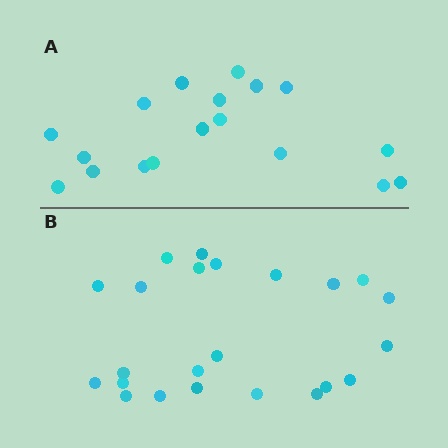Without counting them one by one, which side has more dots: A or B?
Region B (the bottom region) has more dots.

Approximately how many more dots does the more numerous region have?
Region B has about 5 more dots than region A.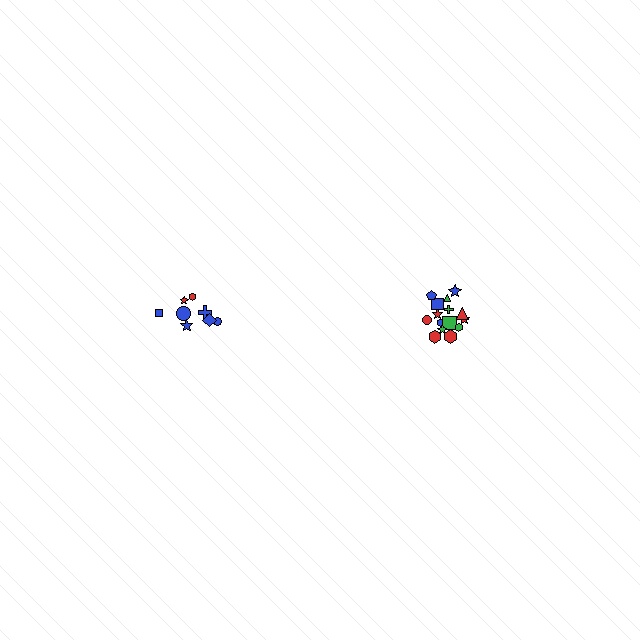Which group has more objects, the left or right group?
The right group.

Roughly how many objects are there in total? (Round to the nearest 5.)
Roughly 25 objects in total.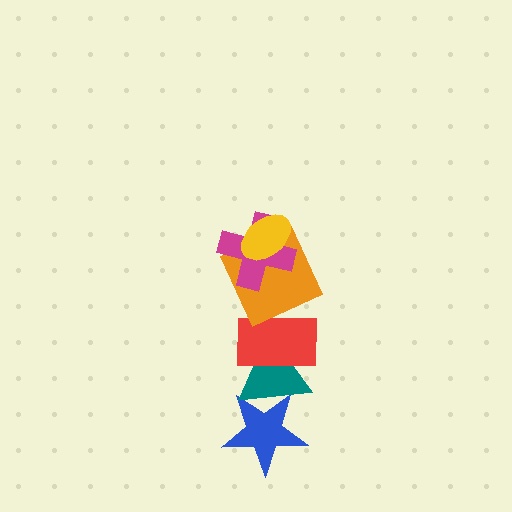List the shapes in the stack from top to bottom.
From top to bottom: the yellow ellipse, the magenta cross, the orange square, the red rectangle, the teal triangle, the blue star.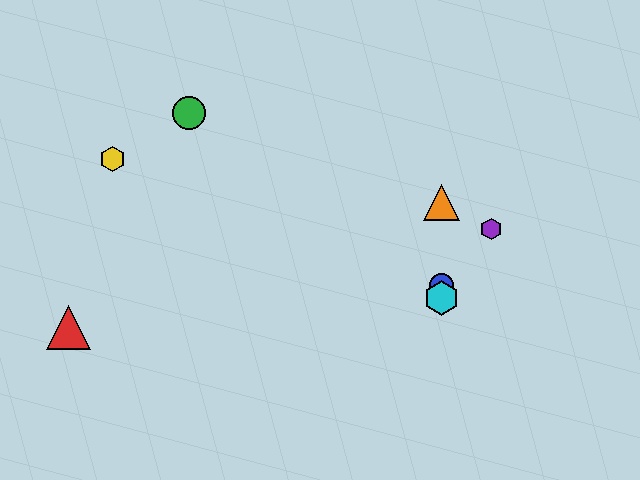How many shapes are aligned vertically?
3 shapes (the blue circle, the orange triangle, the cyan hexagon) are aligned vertically.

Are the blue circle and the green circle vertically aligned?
No, the blue circle is at x≈441 and the green circle is at x≈189.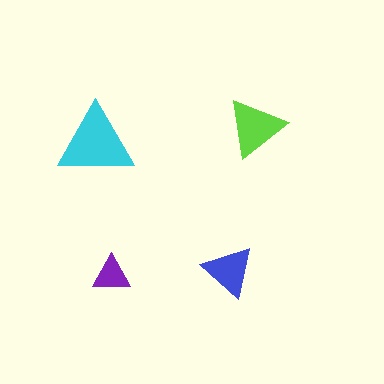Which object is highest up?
The lime triangle is topmost.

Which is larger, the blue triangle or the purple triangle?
The blue one.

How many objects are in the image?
There are 4 objects in the image.